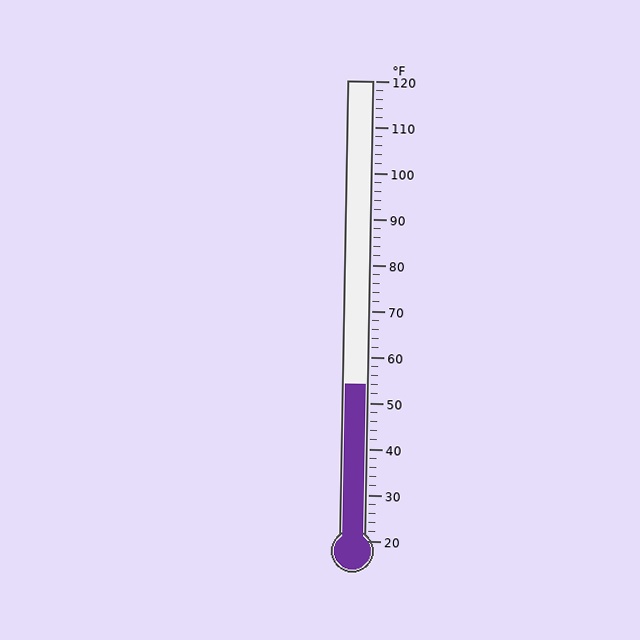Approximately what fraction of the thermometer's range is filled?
The thermometer is filled to approximately 35% of its range.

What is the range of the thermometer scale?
The thermometer scale ranges from 20°F to 120°F.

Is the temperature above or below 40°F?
The temperature is above 40°F.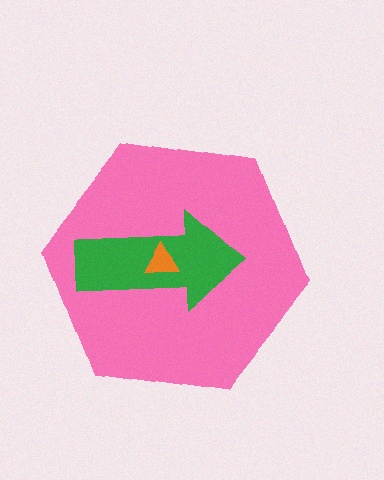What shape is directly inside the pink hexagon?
The green arrow.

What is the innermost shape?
The orange triangle.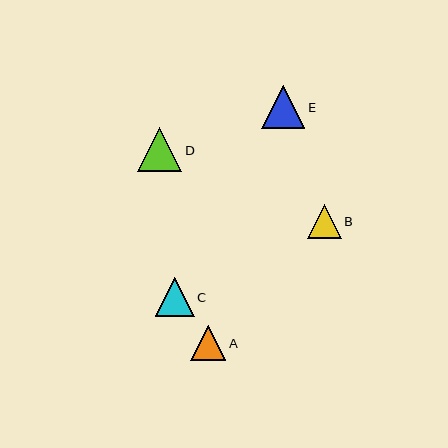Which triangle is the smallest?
Triangle B is the smallest with a size of approximately 34 pixels.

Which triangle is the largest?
Triangle D is the largest with a size of approximately 44 pixels.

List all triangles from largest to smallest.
From largest to smallest: D, E, C, A, B.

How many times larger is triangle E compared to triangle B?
Triangle E is approximately 1.3 times the size of triangle B.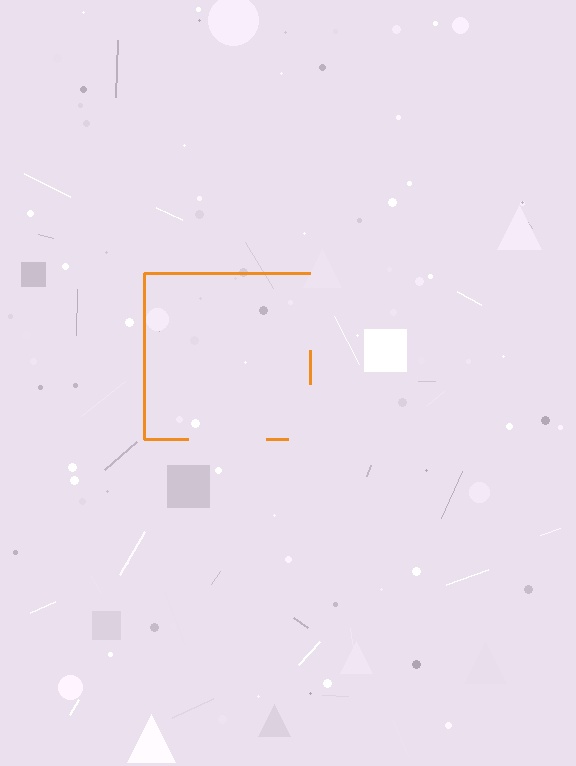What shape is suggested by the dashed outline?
The dashed outline suggests a square.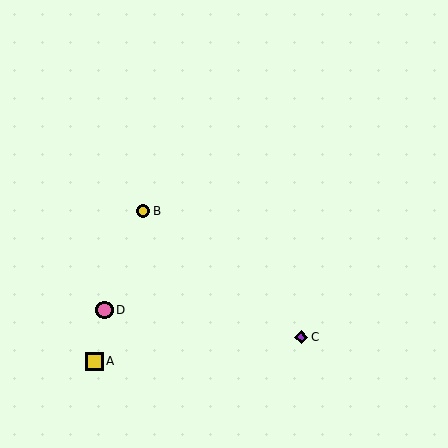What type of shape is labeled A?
Shape A is a yellow square.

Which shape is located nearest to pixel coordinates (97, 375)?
The yellow square (labeled A) at (94, 361) is nearest to that location.